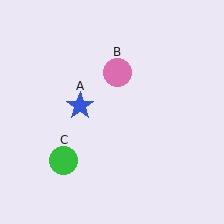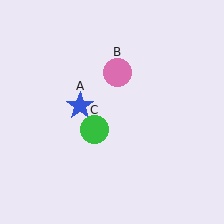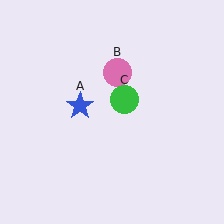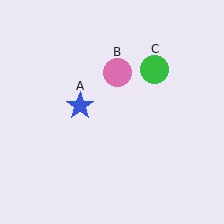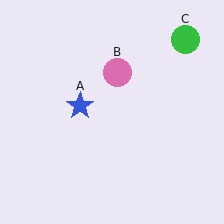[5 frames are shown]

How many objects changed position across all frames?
1 object changed position: green circle (object C).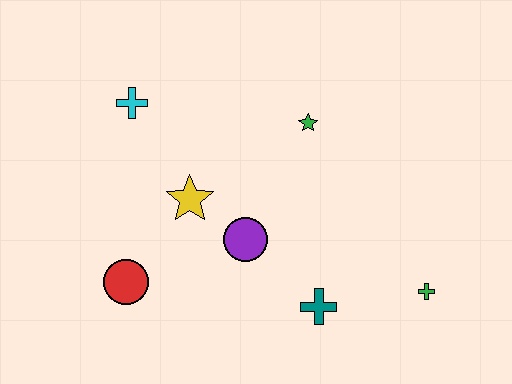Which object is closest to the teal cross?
The purple circle is closest to the teal cross.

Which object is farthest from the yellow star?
The green cross is farthest from the yellow star.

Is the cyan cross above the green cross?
Yes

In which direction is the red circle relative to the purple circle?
The red circle is to the left of the purple circle.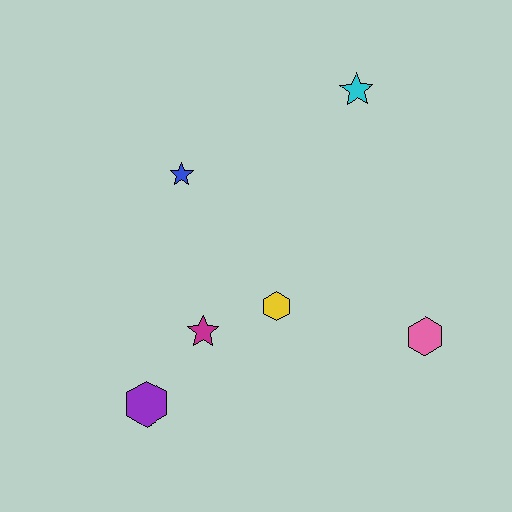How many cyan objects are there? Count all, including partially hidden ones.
There is 1 cyan object.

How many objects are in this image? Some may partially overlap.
There are 6 objects.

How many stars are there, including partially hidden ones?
There are 3 stars.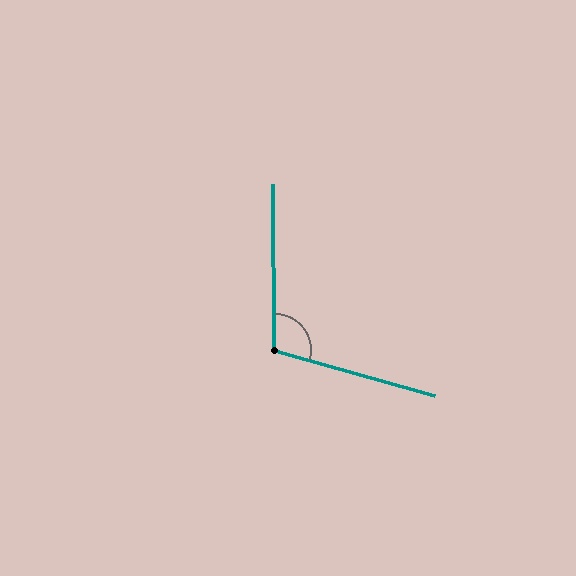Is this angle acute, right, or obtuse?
It is obtuse.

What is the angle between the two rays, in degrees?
Approximately 106 degrees.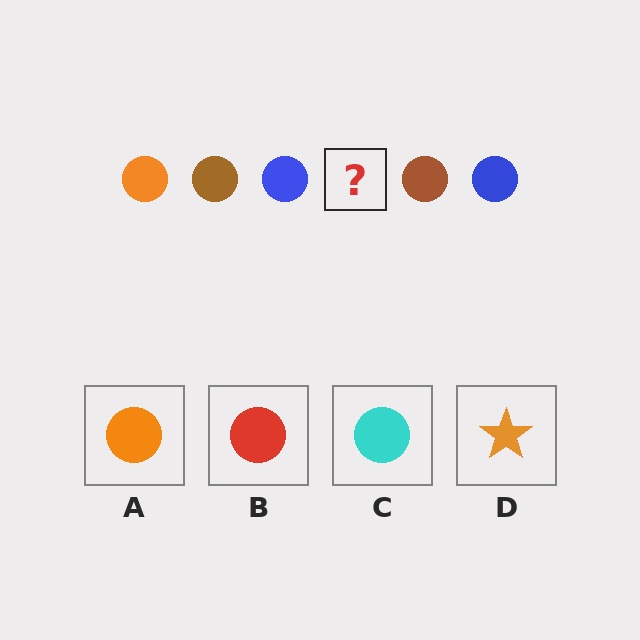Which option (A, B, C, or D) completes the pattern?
A.